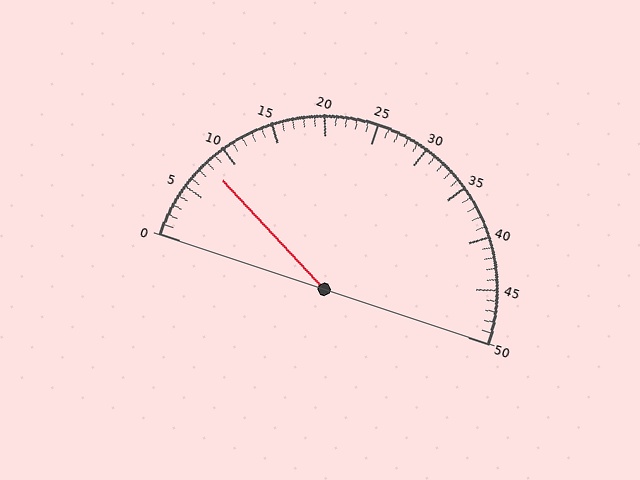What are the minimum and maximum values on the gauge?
The gauge ranges from 0 to 50.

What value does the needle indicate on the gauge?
The needle indicates approximately 8.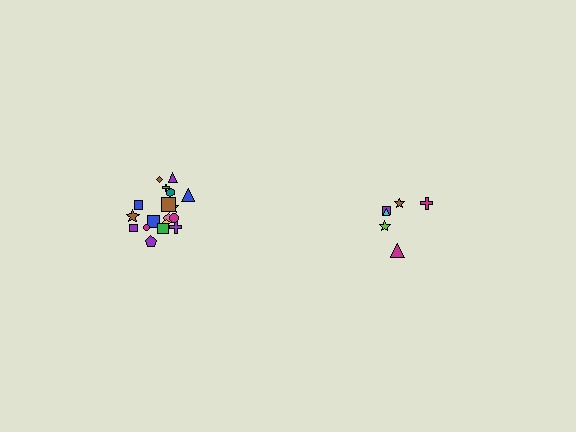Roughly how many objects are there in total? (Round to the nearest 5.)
Roughly 25 objects in total.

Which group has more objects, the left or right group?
The left group.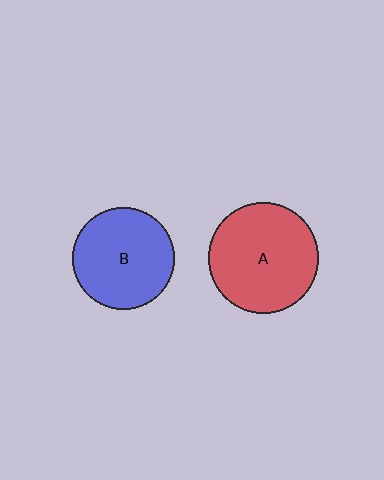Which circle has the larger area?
Circle A (red).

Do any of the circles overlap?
No, none of the circles overlap.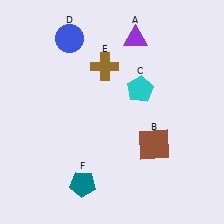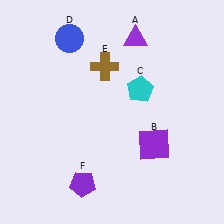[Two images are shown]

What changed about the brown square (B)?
In Image 1, B is brown. In Image 2, it changed to purple.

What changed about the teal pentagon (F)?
In Image 1, F is teal. In Image 2, it changed to purple.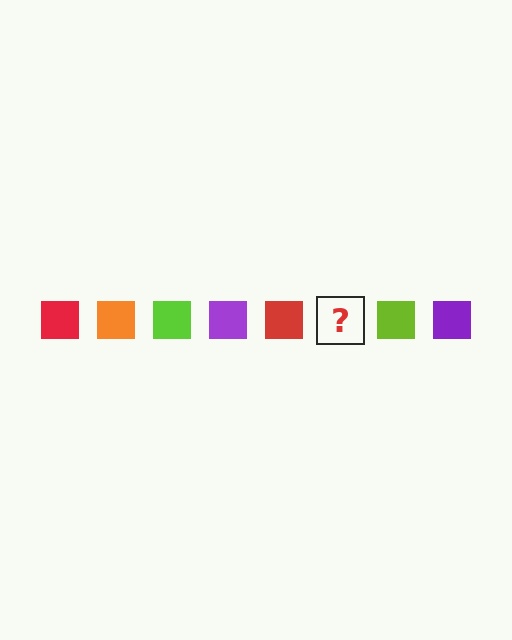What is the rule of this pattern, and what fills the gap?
The rule is that the pattern cycles through red, orange, lime, purple squares. The gap should be filled with an orange square.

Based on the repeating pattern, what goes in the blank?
The blank should be an orange square.